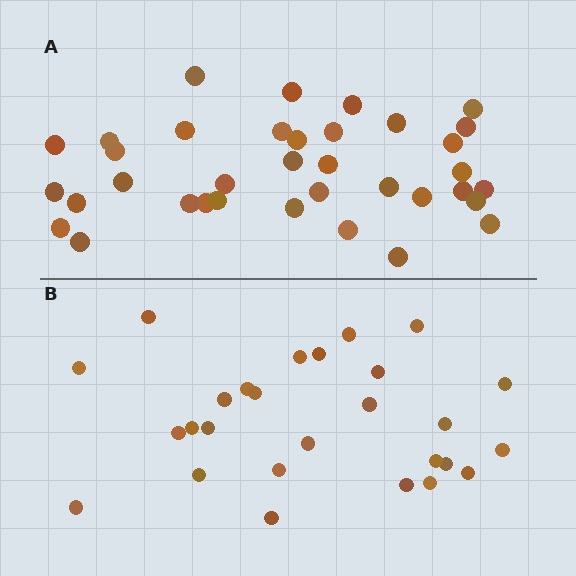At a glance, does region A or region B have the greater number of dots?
Region A (the top region) has more dots.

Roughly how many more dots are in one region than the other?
Region A has roughly 8 or so more dots than region B.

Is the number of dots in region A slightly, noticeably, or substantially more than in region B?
Region A has noticeably more, but not dramatically so. The ratio is roughly 1.3 to 1.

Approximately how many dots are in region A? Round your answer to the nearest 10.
About 40 dots. (The exact count is 36, which rounds to 40.)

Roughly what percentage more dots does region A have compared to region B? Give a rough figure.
About 35% more.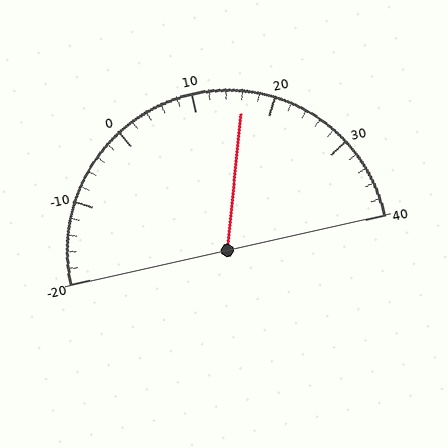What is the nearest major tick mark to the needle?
The nearest major tick mark is 20.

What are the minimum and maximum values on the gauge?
The gauge ranges from -20 to 40.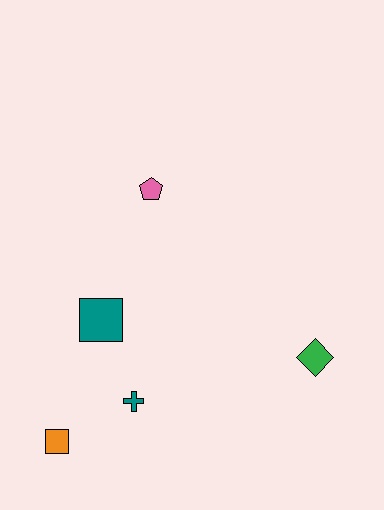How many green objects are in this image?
There is 1 green object.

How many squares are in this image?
There are 2 squares.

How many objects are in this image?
There are 5 objects.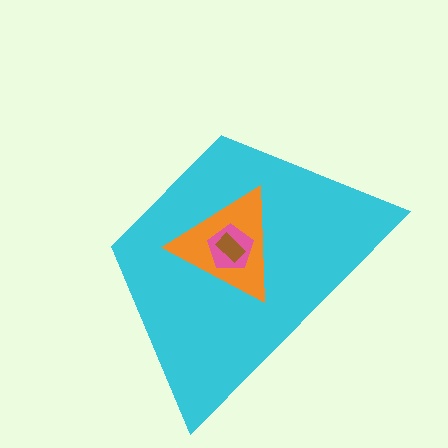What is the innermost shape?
The brown rectangle.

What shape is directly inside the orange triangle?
The pink pentagon.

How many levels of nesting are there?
4.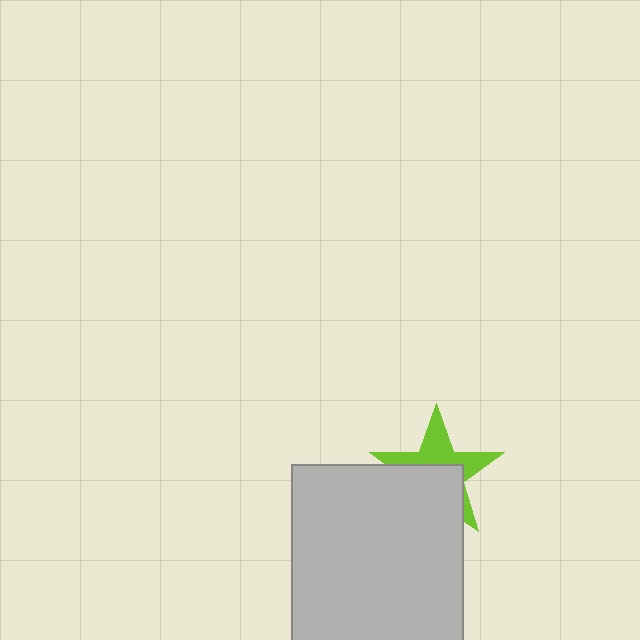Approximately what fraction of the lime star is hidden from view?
Roughly 52% of the lime star is hidden behind the light gray rectangle.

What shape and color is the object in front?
The object in front is a light gray rectangle.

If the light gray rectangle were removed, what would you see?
You would see the complete lime star.